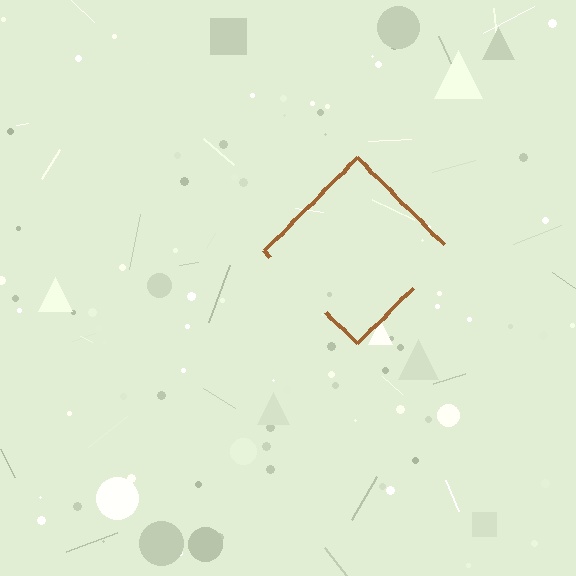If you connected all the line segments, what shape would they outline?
They would outline a diamond.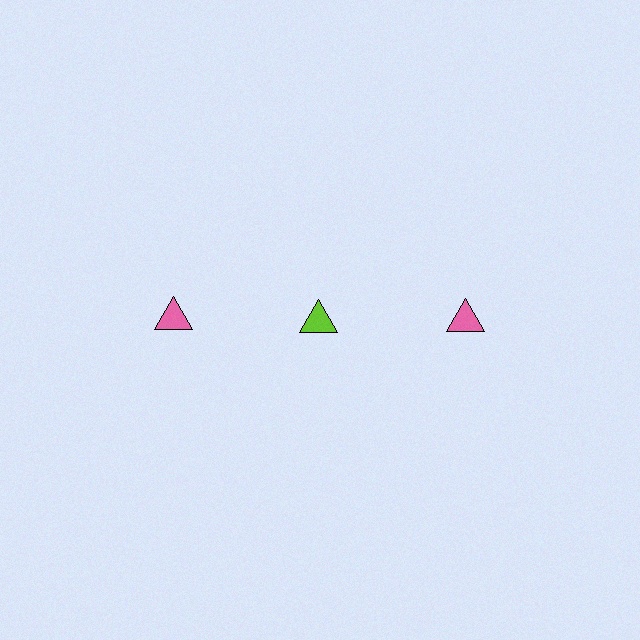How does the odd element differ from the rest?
It has a different color: lime instead of pink.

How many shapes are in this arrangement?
There are 3 shapes arranged in a grid pattern.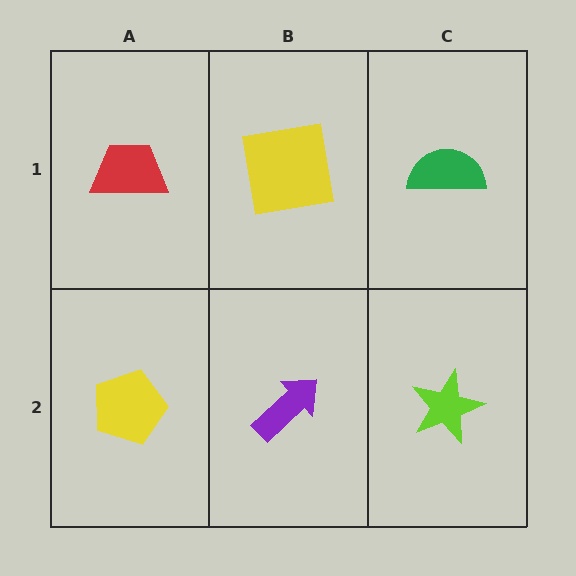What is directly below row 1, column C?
A lime star.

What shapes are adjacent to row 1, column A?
A yellow pentagon (row 2, column A), a yellow square (row 1, column B).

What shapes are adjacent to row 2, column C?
A green semicircle (row 1, column C), a purple arrow (row 2, column B).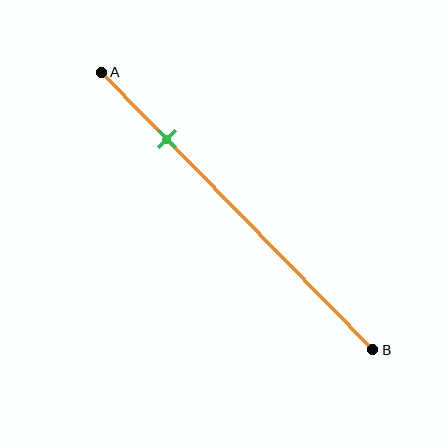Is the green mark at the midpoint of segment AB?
No, the mark is at about 25% from A, not at the 50% midpoint.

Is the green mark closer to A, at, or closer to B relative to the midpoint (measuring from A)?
The green mark is closer to point A than the midpoint of segment AB.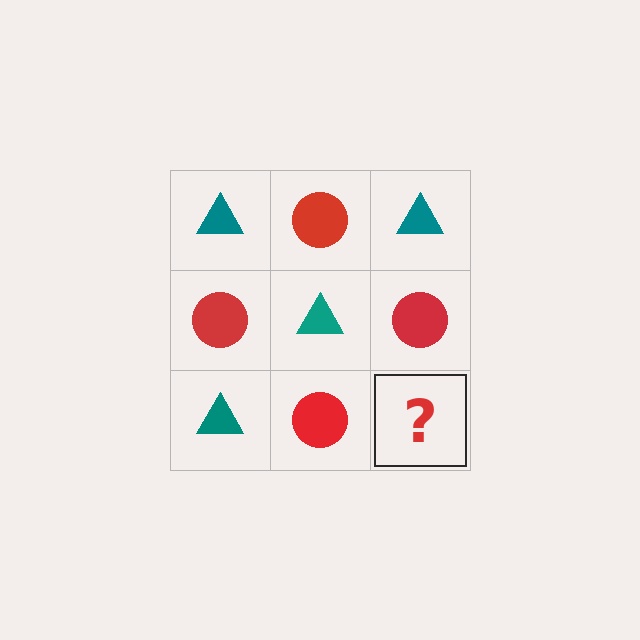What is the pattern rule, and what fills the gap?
The rule is that it alternates teal triangle and red circle in a checkerboard pattern. The gap should be filled with a teal triangle.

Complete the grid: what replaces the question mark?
The question mark should be replaced with a teal triangle.